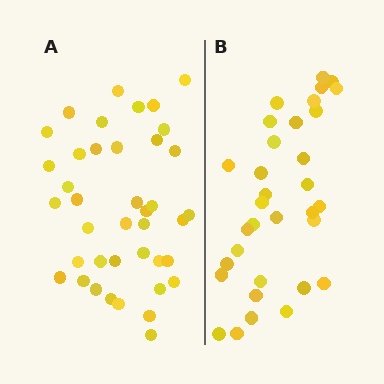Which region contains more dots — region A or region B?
Region A (the left region) has more dots.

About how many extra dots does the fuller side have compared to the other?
Region A has roughly 8 or so more dots than region B.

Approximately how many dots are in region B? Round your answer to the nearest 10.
About 30 dots. (The exact count is 33, which rounds to 30.)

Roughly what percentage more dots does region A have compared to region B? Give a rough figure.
About 20% more.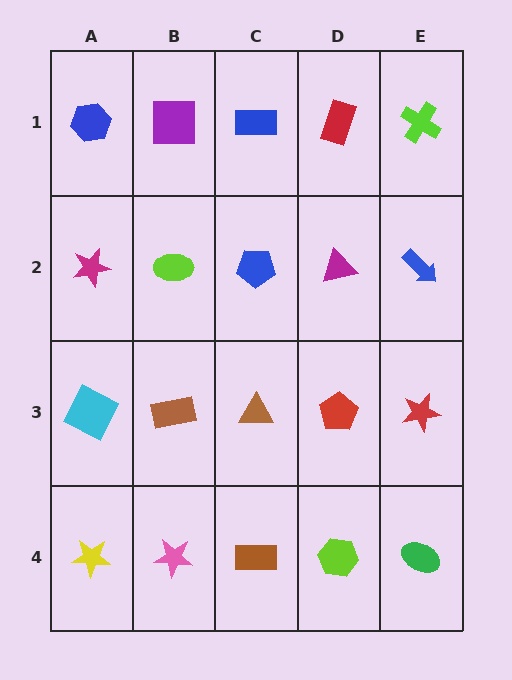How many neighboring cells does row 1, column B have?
3.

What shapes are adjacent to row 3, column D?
A magenta triangle (row 2, column D), a lime hexagon (row 4, column D), a brown triangle (row 3, column C), a red star (row 3, column E).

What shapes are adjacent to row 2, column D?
A red rectangle (row 1, column D), a red pentagon (row 3, column D), a blue pentagon (row 2, column C), a blue arrow (row 2, column E).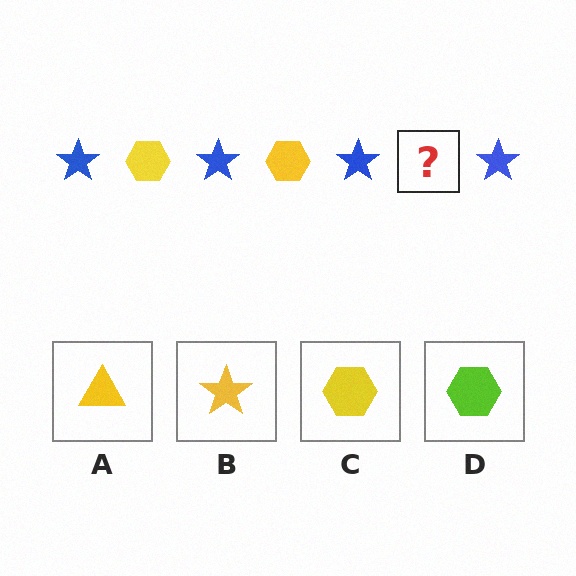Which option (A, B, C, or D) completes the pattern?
C.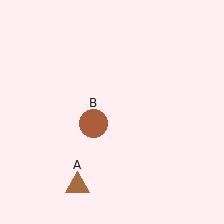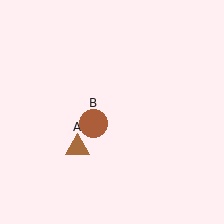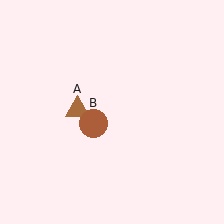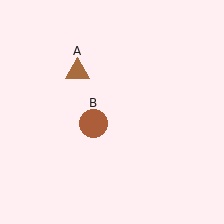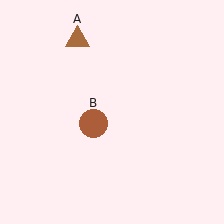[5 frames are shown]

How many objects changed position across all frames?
1 object changed position: brown triangle (object A).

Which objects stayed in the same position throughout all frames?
Brown circle (object B) remained stationary.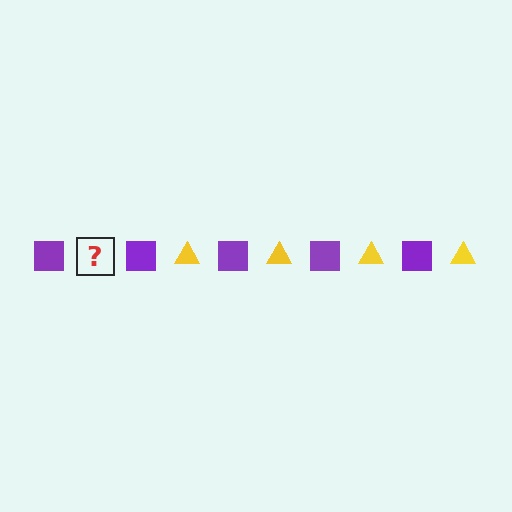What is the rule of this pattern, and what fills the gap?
The rule is that the pattern alternates between purple square and yellow triangle. The gap should be filled with a yellow triangle.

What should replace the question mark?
The question mark should be replaced with a yellow triangle.